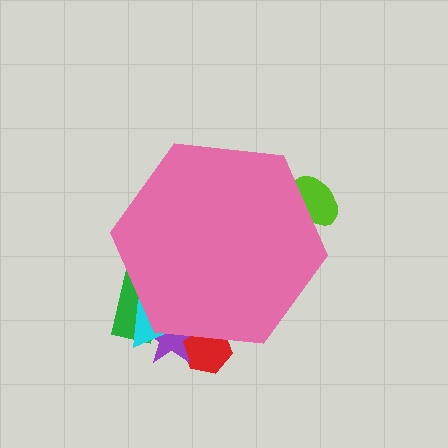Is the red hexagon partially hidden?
Yes, the red hexagon is partially hidden behind the pink hexagon.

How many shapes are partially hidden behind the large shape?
5 shapes are partially hidden.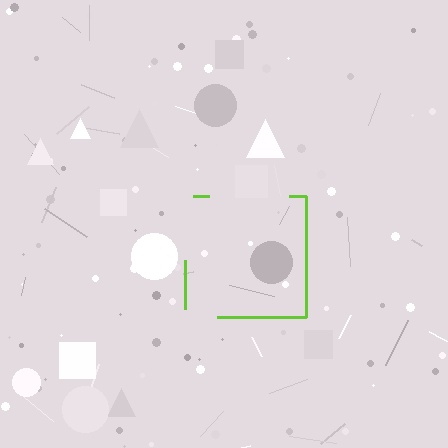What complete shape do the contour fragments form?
The contour fragments form a square.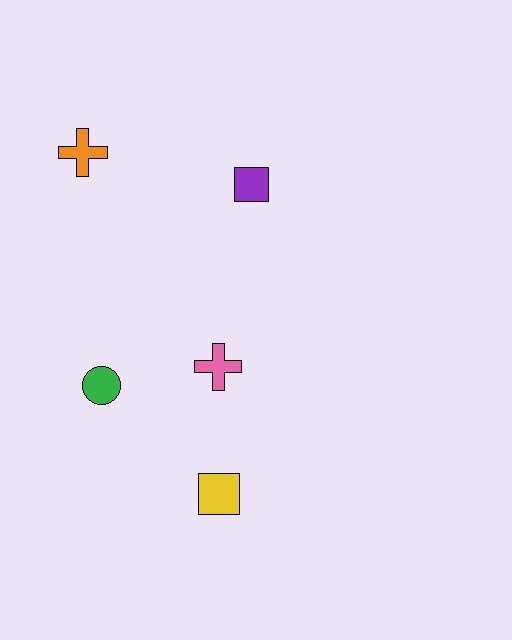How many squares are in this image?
There are 2 squares.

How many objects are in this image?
There are 5 objects.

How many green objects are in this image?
There is 1 green object.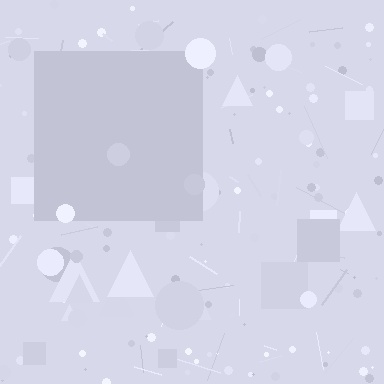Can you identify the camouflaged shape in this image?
The camouflaged shape is a square.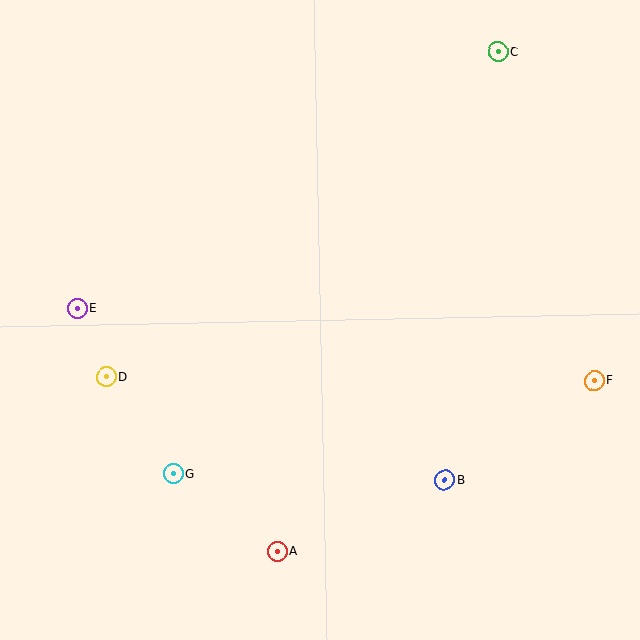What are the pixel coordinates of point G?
Point G is at (173, 474).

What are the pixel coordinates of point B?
Point B is at (445, 480).